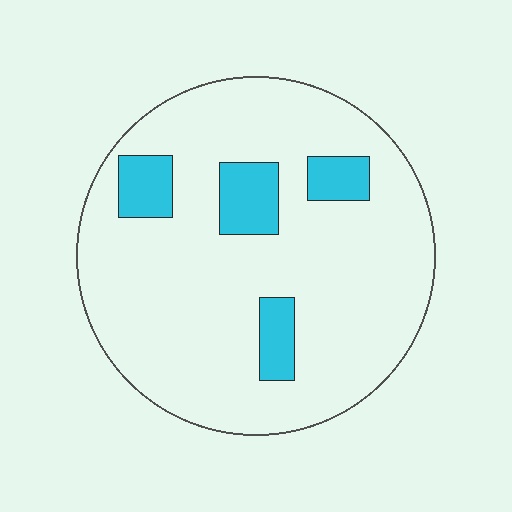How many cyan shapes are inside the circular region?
4.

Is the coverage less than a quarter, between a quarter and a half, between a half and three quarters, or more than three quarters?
Less than a quarter.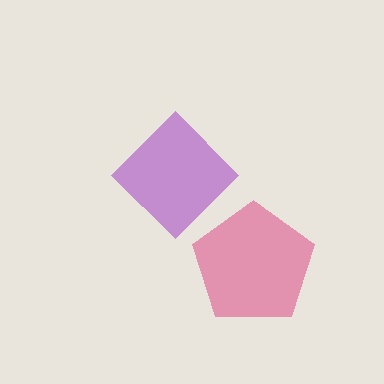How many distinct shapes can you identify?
There are 2 distinct shapes: a pink pentagon, a purple diamond.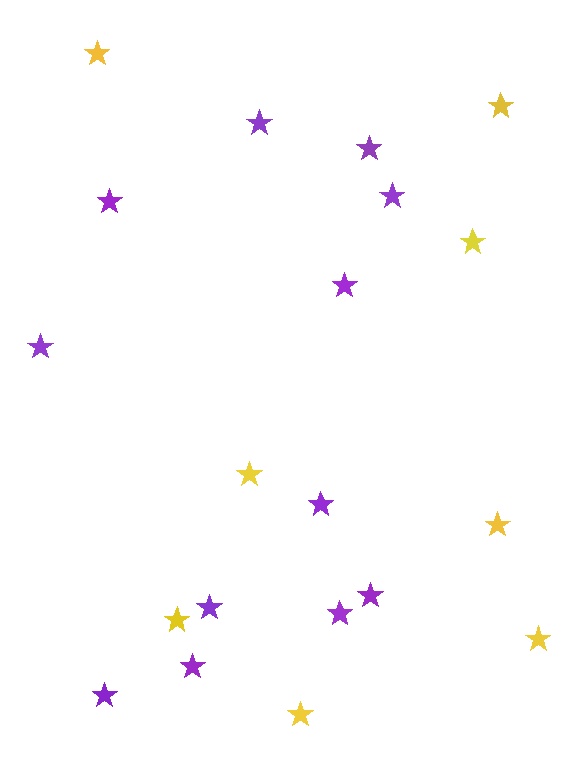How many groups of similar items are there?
There are 2 groups: one group of purple stars (12) and one group of yellow stars (8).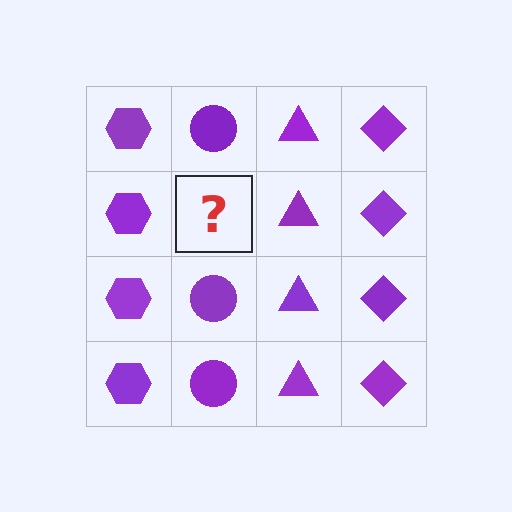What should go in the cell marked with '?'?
The missing cell should contain a purple circle.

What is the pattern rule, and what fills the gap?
The rule is that each column has a consistent shape. The gap should be filled with a purple circle.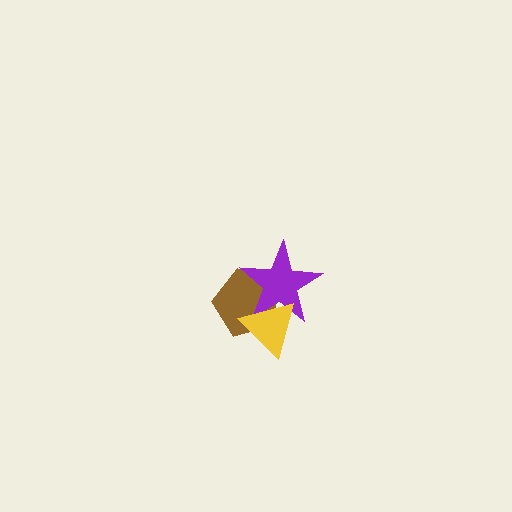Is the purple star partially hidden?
Yes, it is partially covered by another shape.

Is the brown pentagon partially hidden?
Yes, it is partially covered by another shape.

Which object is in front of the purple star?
The yellow triangle is in front of the purple star.